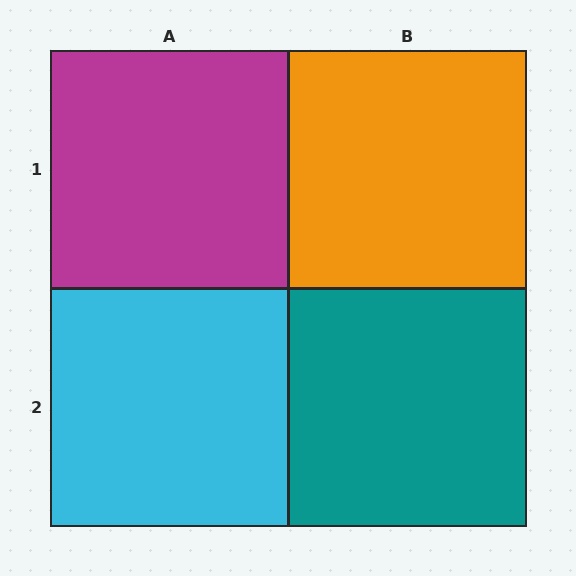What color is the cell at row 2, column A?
Cyan.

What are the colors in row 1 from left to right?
Magenta, orange.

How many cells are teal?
1 cell is teal.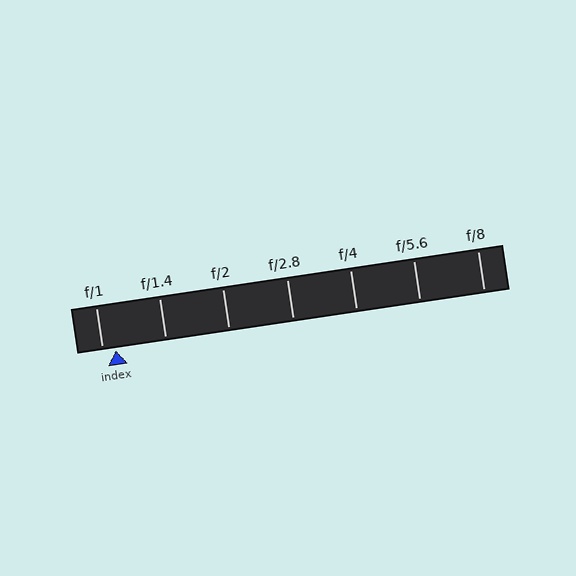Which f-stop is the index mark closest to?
The index mark is closest to f/1.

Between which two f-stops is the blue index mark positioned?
The index mark is between f/1 and f/1.4.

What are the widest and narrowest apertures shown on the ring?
The widest aperture shown is f/1 and the narrowest is f/8.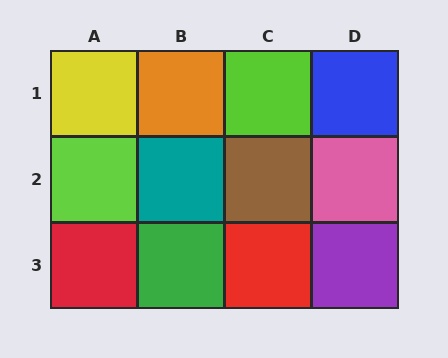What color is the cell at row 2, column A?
Lime.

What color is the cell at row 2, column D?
Pink.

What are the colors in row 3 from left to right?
Red, green, red, purple.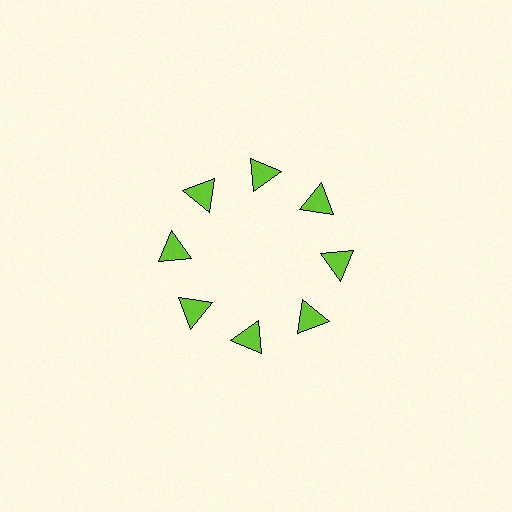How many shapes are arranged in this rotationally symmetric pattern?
There are 8 shapes, arranged in 8 groups of 1.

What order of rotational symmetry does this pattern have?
This pattern has 8-fold rotational symmetry.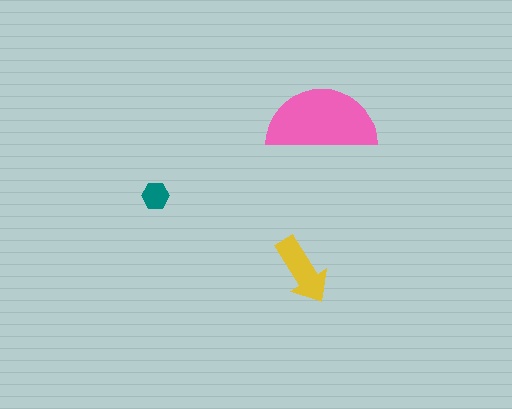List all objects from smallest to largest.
The teal hexagon, the yellow arrow, the pink semicircle.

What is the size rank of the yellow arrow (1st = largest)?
2nd.